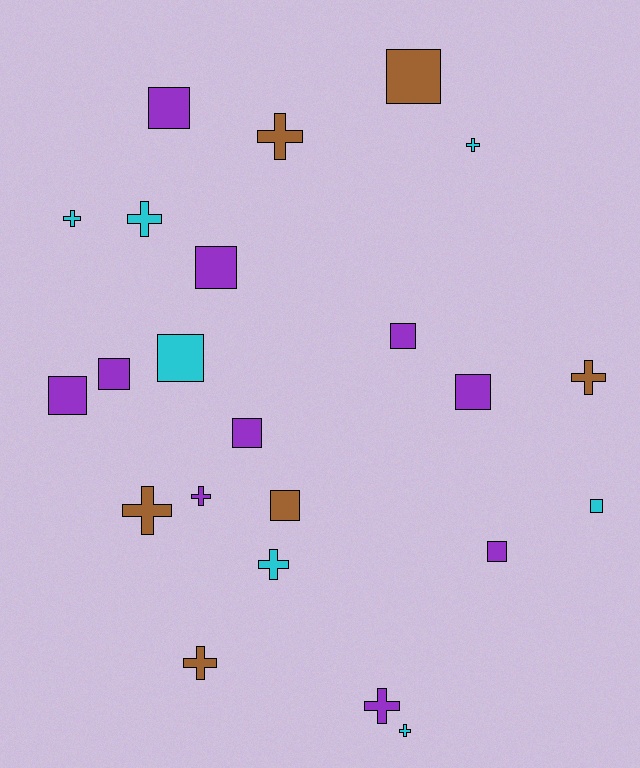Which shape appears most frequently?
Square, with 12 objects.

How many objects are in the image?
There are 23 objects.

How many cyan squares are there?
There are 2 cyan squares.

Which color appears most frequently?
Purple, with 10 objects.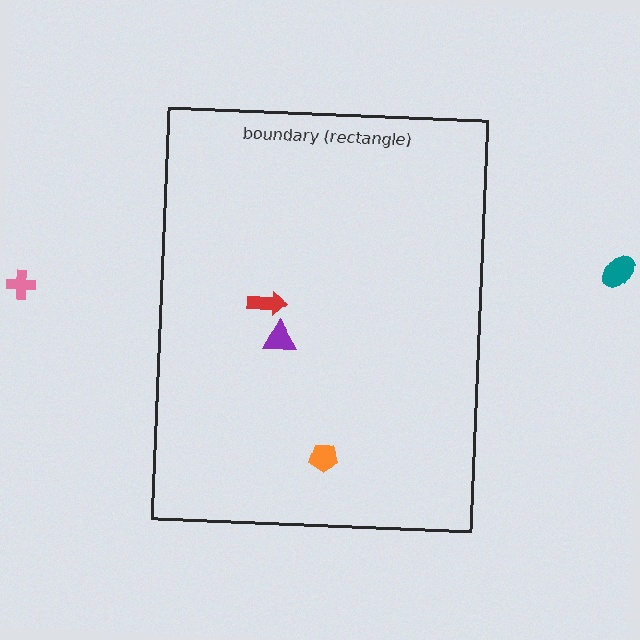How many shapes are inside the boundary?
3 inside, 2 outside.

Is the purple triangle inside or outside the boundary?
Inside.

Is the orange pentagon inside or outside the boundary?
Inside.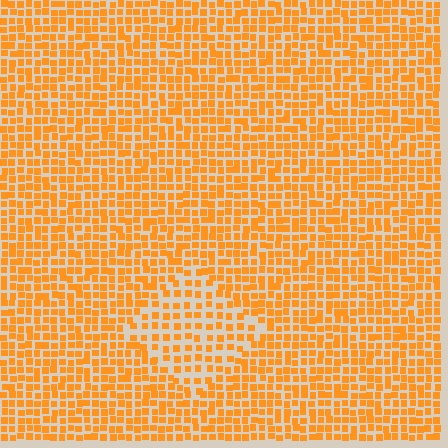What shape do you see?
I see a diamond.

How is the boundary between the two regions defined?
The boundary is defined by a change in element density (approximately 1.7x ratio). All elements are the same color, size, and shape.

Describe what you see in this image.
The image contains small orange elements arranged at two different densities. A diamond-shaped region is visible where the elements are less densely packed than the surrounding area.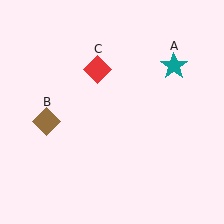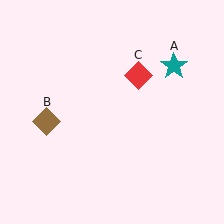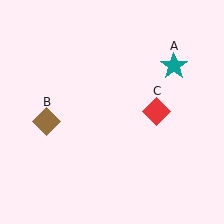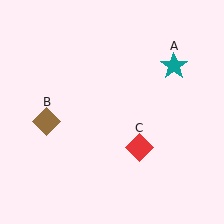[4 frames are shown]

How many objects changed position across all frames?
1 object changed position: red diamond (object C).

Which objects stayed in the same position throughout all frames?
Teal star (object A) and brown diamond (object B) remained stationary.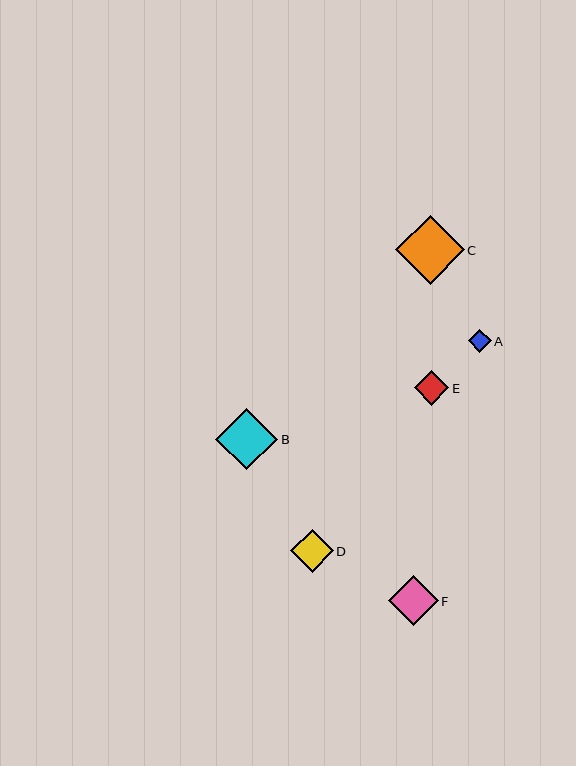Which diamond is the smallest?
Diamond A is the smallest with a size of approximately 23 pixels.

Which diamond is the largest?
Diamond C is the largest with a size of approximately 68 pixels.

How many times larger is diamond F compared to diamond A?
Diamond F is approximately 2.2 times the size of diamond A.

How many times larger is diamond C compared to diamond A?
Diamond C is approximately 3.0 times the size of diamond A.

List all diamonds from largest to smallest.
From largest to smallest: C, B, F, D, E, A.